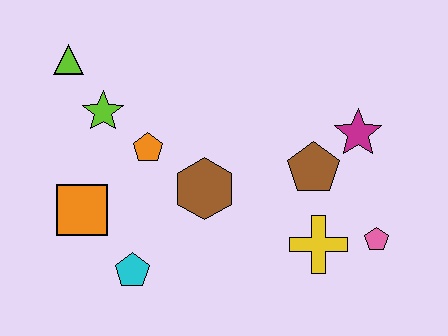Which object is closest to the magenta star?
The brown pentagon is closest to the magenta star.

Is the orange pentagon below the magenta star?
Yes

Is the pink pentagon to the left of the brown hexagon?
No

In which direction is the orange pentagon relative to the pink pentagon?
The orange pentagon is to the left of the pink pentagon.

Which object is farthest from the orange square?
The pink pentagon is farthest from the orange square.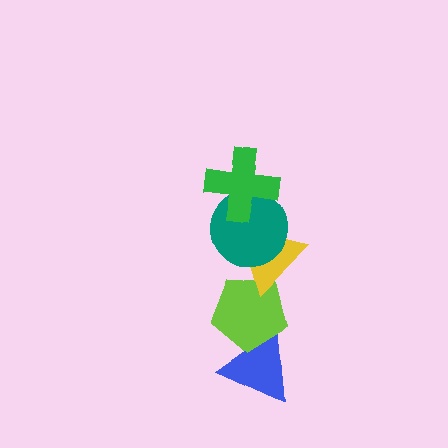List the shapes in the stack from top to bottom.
From top to bottom: the green cross, the teal circle, the yellow triangle, the lime pentagon, the blue triangle.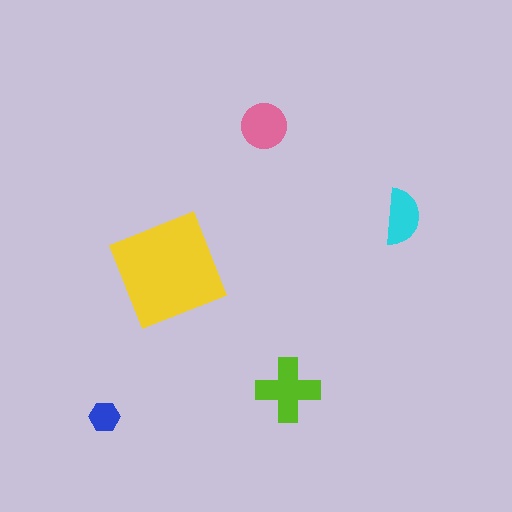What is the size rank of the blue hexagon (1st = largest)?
5th.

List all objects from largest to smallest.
The yellow diamond, the lime cross, the pink circle, the cyan semicircle, the blue hexagon.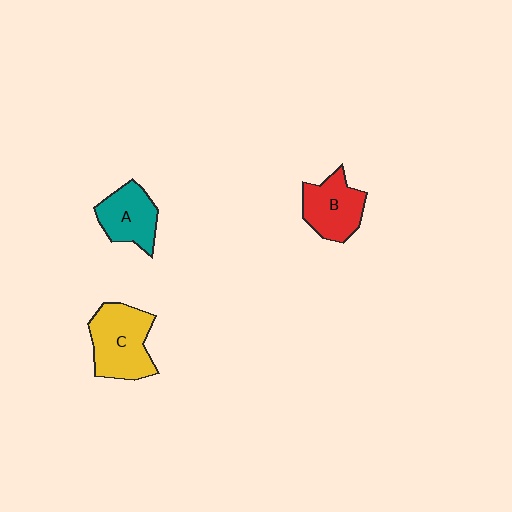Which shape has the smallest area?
Shape A (teal).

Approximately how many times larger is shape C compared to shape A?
Approximately 1.4 times.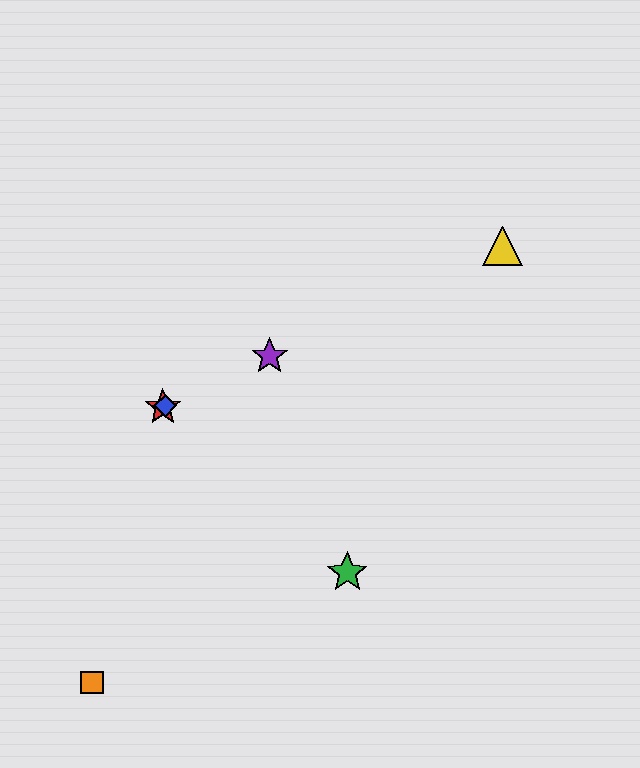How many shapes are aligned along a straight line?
4 shapes (the red star, the blue diamond, the yellow triangle, the purple star) are aligned along a straight line.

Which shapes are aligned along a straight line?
The red star, the blue diamond, the yellow triangle, the purple star are aligned along a straight line.